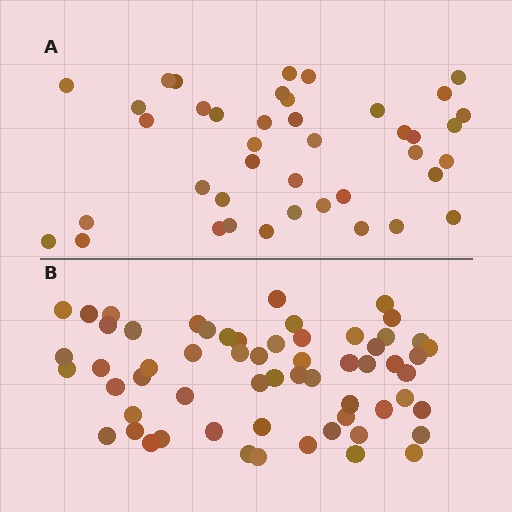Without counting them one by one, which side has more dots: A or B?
Region B (the bottom region) has more dots.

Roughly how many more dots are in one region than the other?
Region B has approximately 20 more dots than region A.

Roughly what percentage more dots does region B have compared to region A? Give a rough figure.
About 45% more.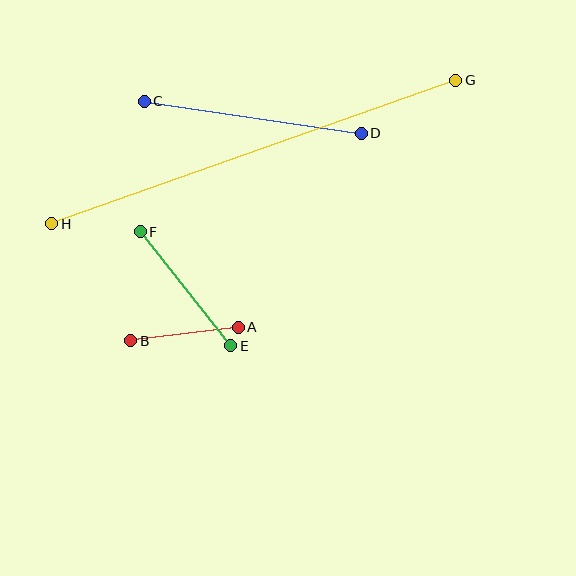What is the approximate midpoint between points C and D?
The midpoint is at approximately (253, 117) pixels.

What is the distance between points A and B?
The distance is approximately 108 pixels.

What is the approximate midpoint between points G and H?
The midpoint is at approximately (254, 152) pixels.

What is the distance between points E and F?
The distance is approximately 145 pixels.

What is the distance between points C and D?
The distance is approximately 220 pixels.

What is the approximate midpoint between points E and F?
The midpoint is at approximately (185, 289) pixels.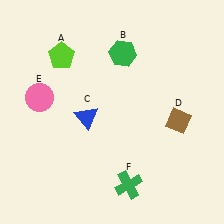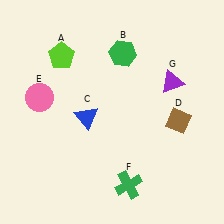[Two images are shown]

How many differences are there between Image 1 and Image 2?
There is 1 difference between the two images.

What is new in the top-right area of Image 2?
A purple triangle (G) was added in the top-right area of Image 2.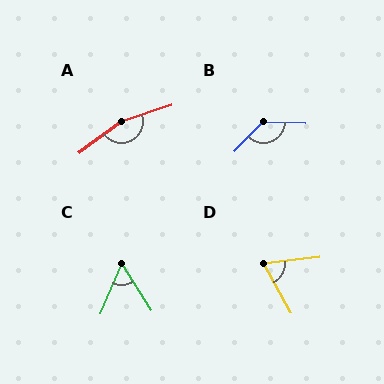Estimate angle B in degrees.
Approximately 132 degrees.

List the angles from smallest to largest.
C (56°), D (68°), B (132°), A (161°).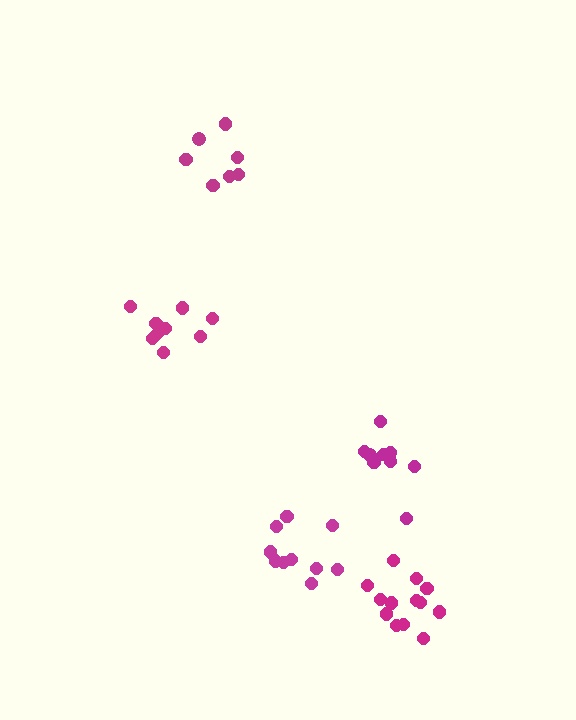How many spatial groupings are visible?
There are 5 spatial groupings.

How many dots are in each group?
Group 1: 10 dots, Group 2: 9 dots, Group 3: 7 dots, Group 4: 13 dots, Group 5: 10 dots (49 total).